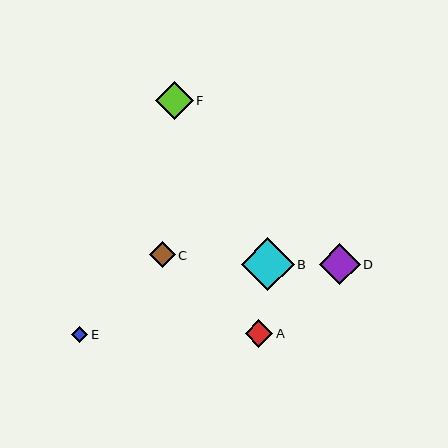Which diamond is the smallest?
Diamond E is the smallest with a size of approximately 16 pixels.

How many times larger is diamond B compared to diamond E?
Diamond B is approximately 3.3 times the size of diamond E.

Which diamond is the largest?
Diamond B is the largest with a size of approximately 53 pixels.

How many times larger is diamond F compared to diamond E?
Diamond F is approximately 2.4 times the size of diamond E.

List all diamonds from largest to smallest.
From largest to smallest: B, D, F, A, C, E.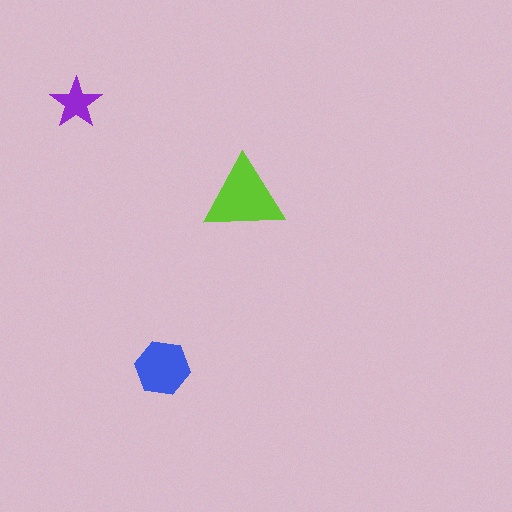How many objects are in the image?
There are 3 objects in the image.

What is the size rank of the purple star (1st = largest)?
3rd.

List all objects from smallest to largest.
The purple star, the blue hexagon, the lime triangle.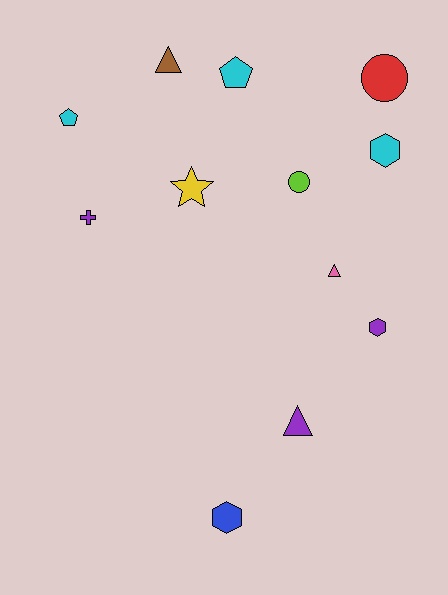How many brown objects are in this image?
There is 1 brown object.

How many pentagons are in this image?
There are 2 pentagons.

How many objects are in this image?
There are 12 objects.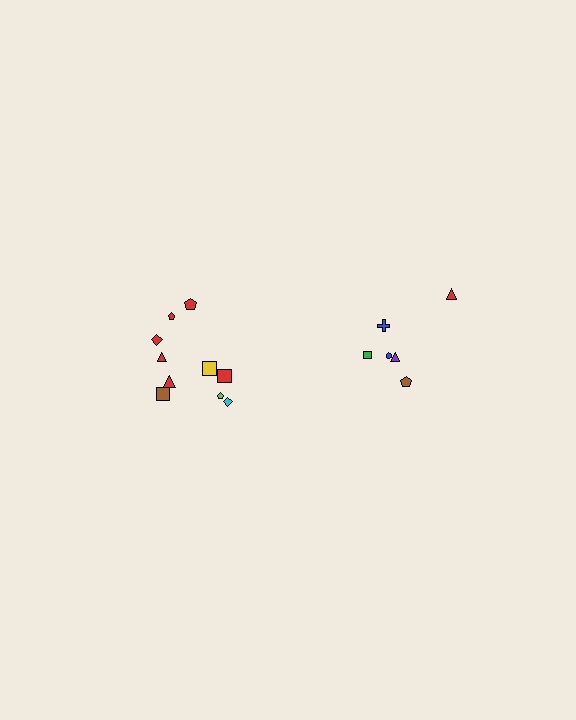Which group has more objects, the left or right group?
The left group.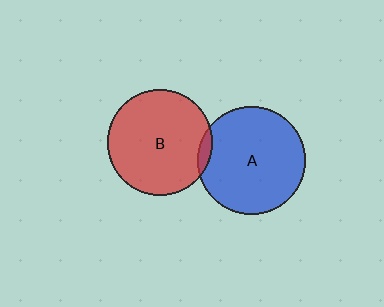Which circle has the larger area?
Circle A (blue).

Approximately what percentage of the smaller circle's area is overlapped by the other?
Approximately 5%.